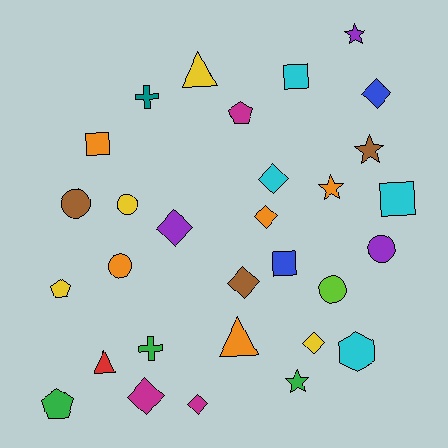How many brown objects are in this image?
There are 3 brown objects.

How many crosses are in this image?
There are 2 crosses.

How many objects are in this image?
There are 30 objects.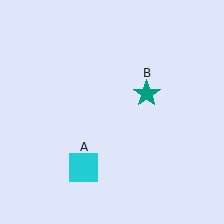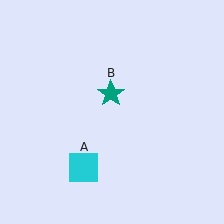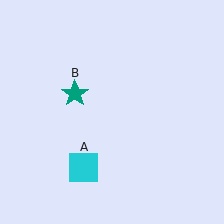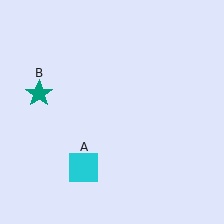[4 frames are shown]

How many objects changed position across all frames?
1 object changed position: teal star (object B).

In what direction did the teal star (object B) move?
The teal star (object B) moved left.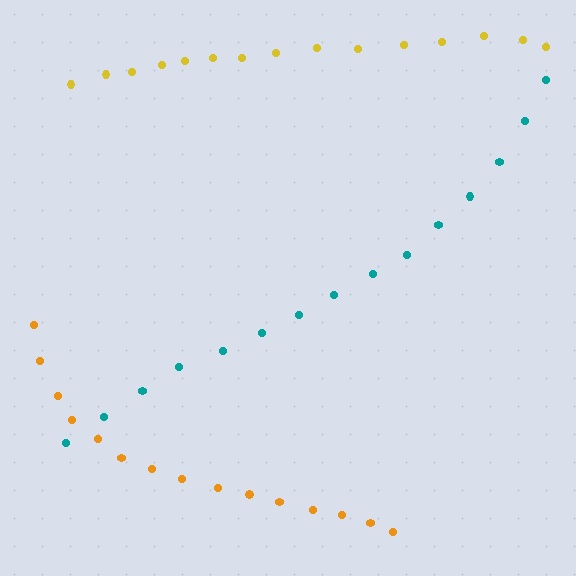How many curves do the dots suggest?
There are 3 distinct paths.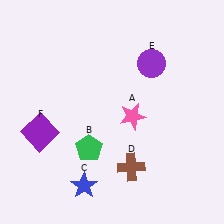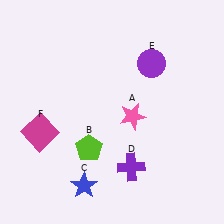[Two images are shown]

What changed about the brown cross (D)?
In Image 1, D is brown. In Image 2, it changed to purple.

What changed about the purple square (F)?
In Image 1, F is purple. In Image 2, it changed to magenta.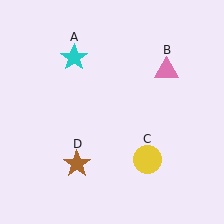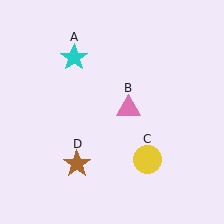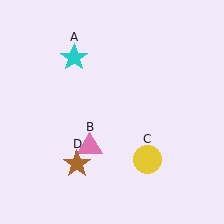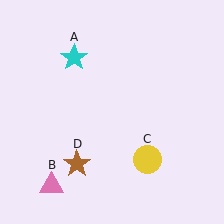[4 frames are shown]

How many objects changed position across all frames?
1 object changed position: pink triangle (object B).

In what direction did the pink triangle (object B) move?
The pink triangle (object B) moved down and to the left.